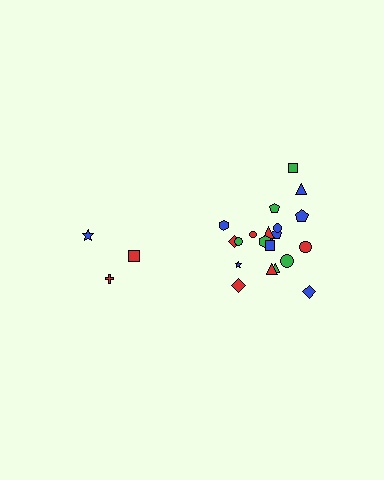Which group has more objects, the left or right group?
The right group.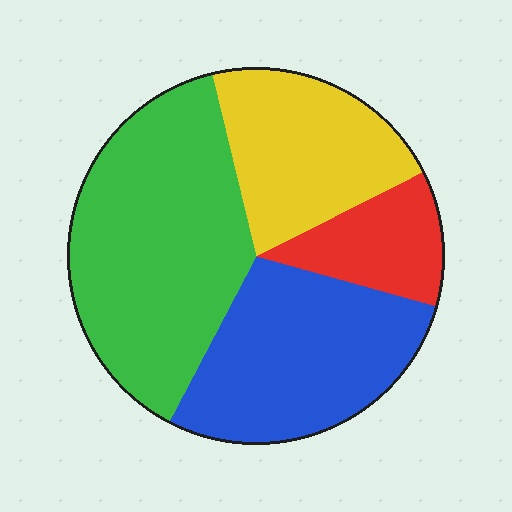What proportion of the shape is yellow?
Yellow covers roughly 20% of the shape.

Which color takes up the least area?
Red, at roughly 10%.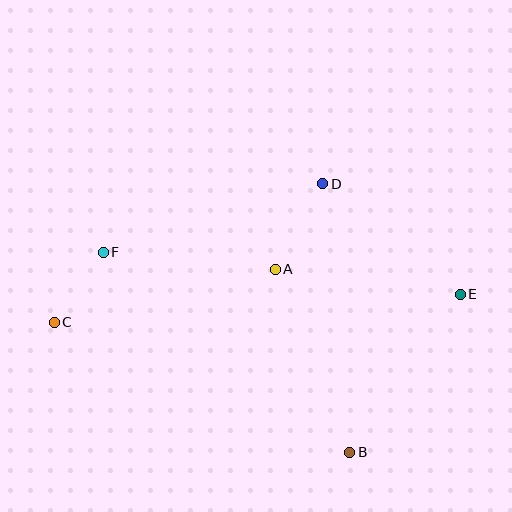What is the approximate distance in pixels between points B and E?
The distance between B and E is approximately 193 pixels.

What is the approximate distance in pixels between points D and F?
The distance between D and F is approximately 230 pixels.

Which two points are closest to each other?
Points C and F are closest to each other.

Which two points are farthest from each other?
Points C and E are farthest from each other.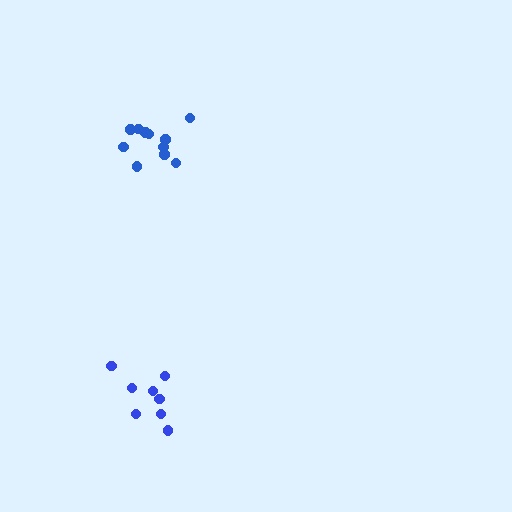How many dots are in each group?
Group 1: 8 dots, Group 2: 11 dots (19 total).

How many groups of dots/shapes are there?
There are 2 groups.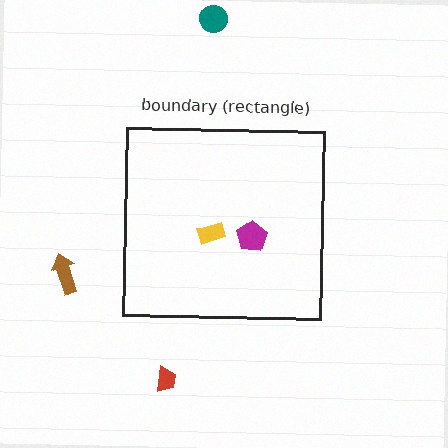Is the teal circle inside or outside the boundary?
Outside.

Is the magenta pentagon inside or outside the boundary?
Inside.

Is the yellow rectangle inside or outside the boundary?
Inside.